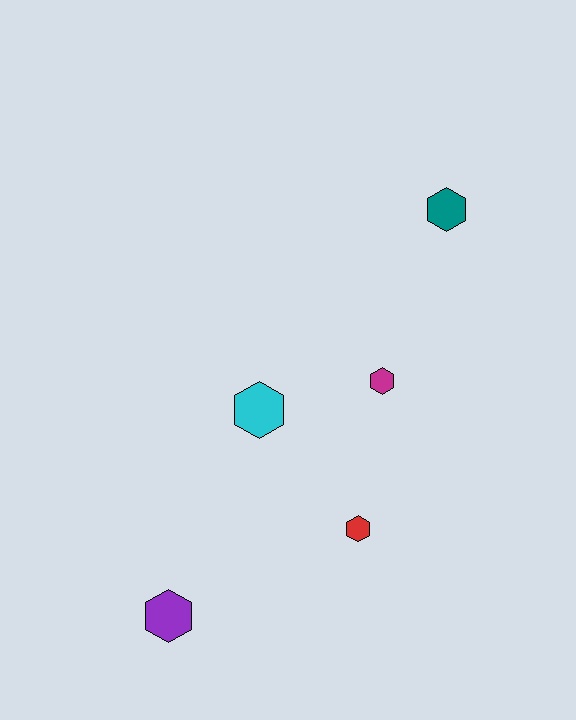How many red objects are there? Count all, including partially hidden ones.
There is 1 red object.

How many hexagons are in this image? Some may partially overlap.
There are 5 hexagons.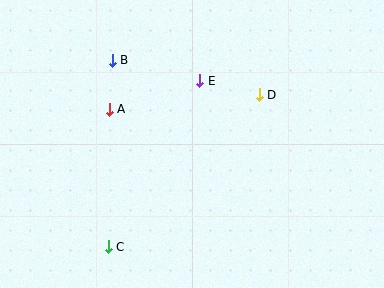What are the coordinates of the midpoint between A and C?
The midpoint between A and C is at (109, 178).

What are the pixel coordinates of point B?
Point B is at (112, 60).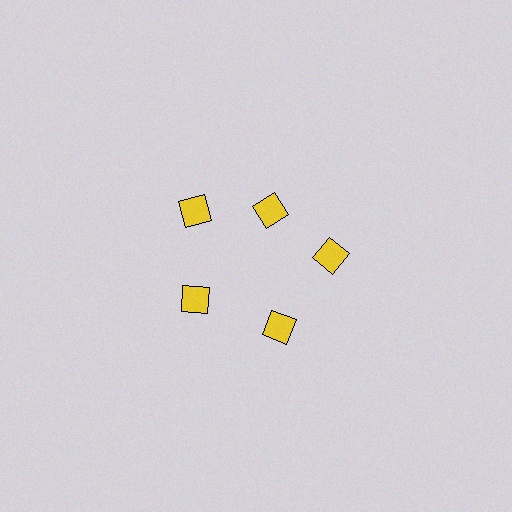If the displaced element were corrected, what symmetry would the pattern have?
It would have 5-fold rotational symmetry — the pattern would map onto itself every 72 degrees.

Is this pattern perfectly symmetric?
No. The 5 yellow diamonds are arranged in a ring, but one element near the 1 o'clock position is pulled inward toward the center, breaking the 5-fold rotational symmetry.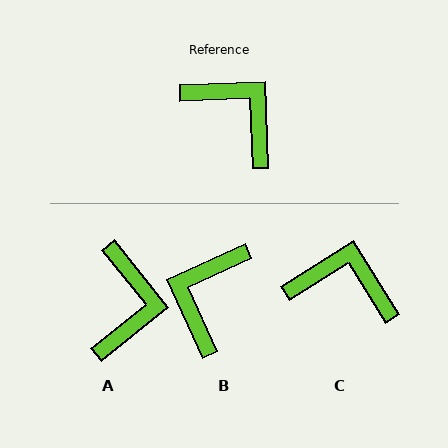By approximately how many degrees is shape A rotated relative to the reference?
Approximately 53 degrees clockwise.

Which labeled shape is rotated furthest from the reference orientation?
B, about 113 degrees away.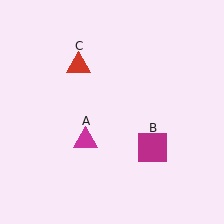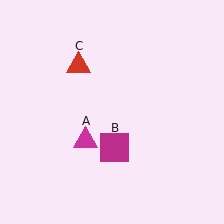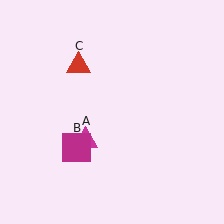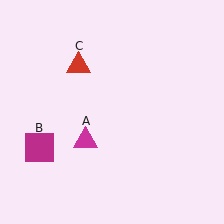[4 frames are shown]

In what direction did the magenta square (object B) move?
The magenta square (object B) moved left.